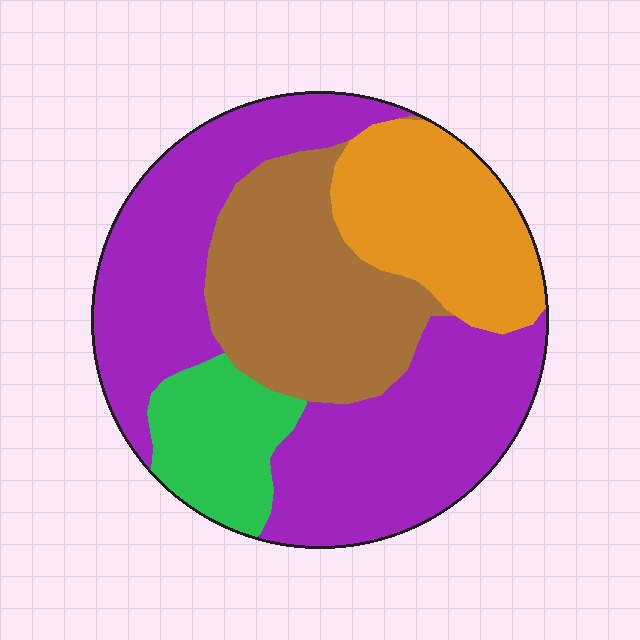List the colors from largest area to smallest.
From largest to smallest: purple, brown, orange, green.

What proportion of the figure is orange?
Orange takes up about one fifth (1/5) of the figure.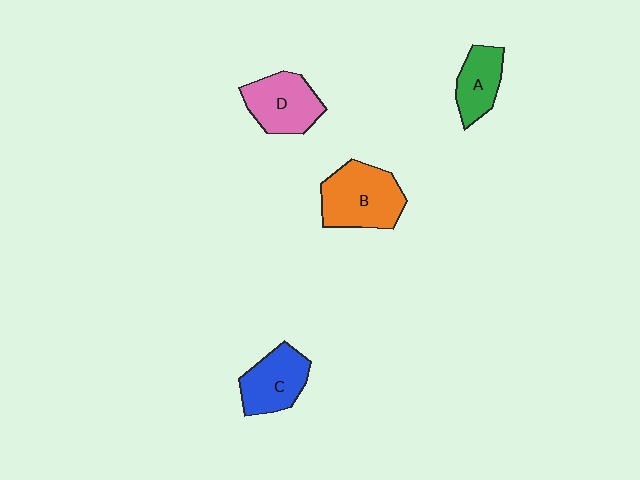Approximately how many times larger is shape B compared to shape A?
Approximately 1.7 times.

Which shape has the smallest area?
Shape A (green).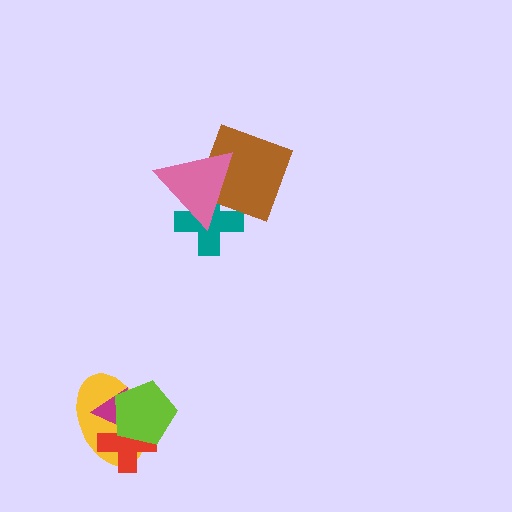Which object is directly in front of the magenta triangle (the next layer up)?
The red cross is directly in front of the magenta triangle.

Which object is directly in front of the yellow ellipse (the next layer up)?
The magenta triangle is directly in front of the yellow ellipse.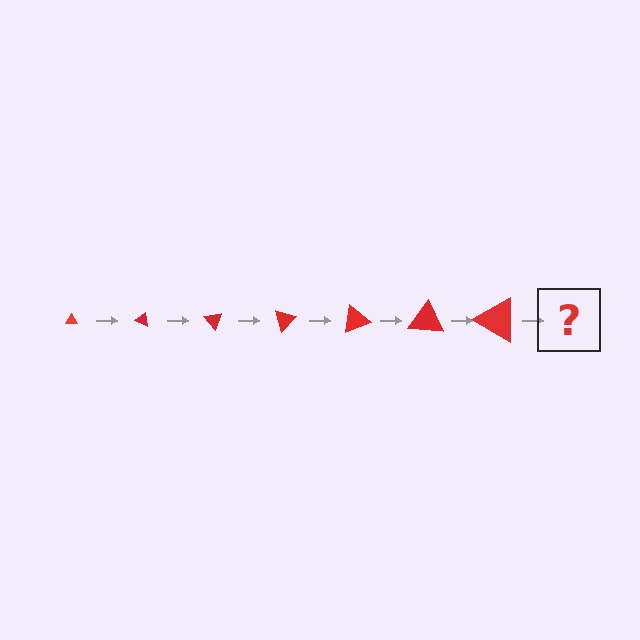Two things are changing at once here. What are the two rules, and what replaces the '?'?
The two rules are that the triangle grows larger each step and it rotates 25 degrees each step. The '?' should be a triangle, larger than the previous one and rotated 175 degrees from the start.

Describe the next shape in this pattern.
It should be a triangle, larger than the previous one and rotated 175 degrees from the start.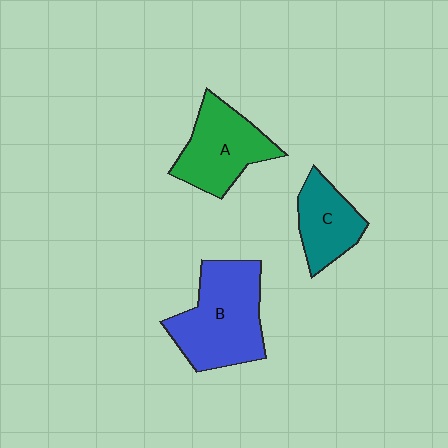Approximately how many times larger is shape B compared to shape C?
Approximately 1.7 times.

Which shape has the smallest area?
Shape C (teal).